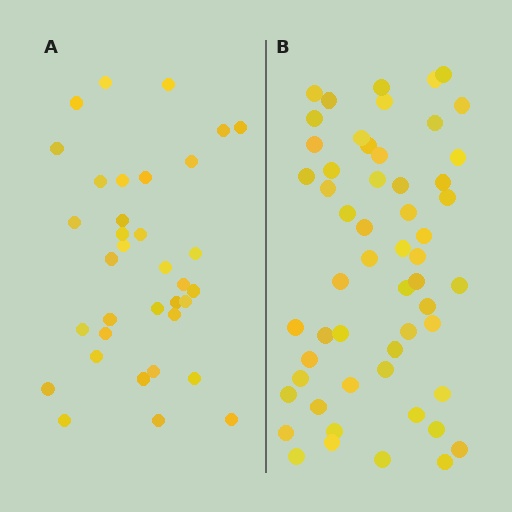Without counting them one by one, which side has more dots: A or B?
Region B (the right region) has more dots.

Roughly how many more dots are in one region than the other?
Region B has approximately 20 more dots than region A.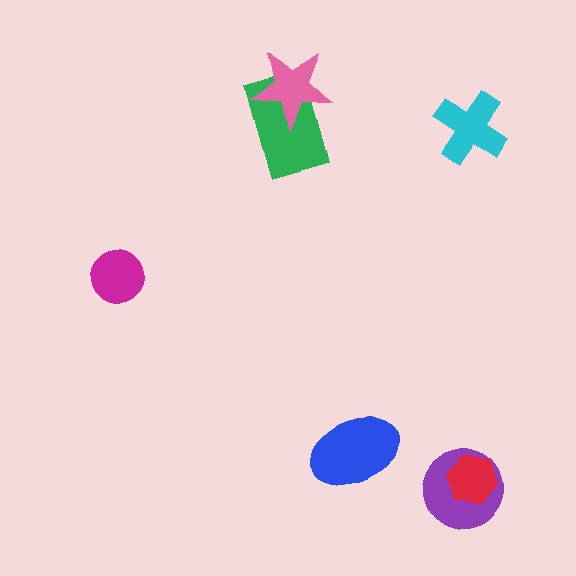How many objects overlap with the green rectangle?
1 object overlaps with the green rectangle.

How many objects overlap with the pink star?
1 object overlaps with the pink star.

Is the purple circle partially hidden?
Yes, it is partially covered by another shape.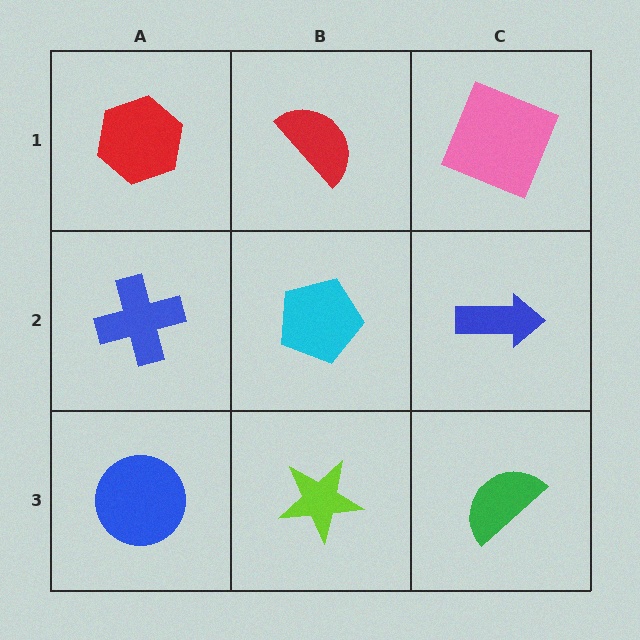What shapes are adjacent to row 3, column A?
A blue cross (row 2, column A), a lime star (row 3, column B).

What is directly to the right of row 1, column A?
A red semicircle.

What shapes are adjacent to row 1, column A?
A blue cross (row 2, column A), a red semicircle (row 1, column B).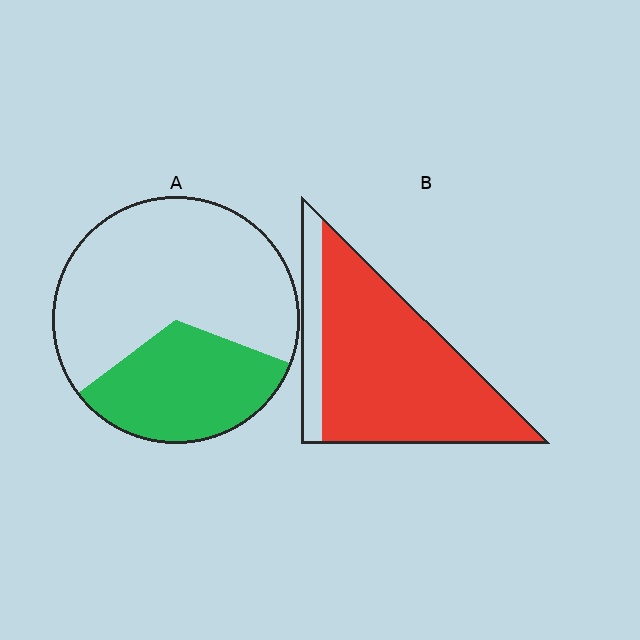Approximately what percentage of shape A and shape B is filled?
A is approximately 35% and B is approximately 85%.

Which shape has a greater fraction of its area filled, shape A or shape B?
Shape B.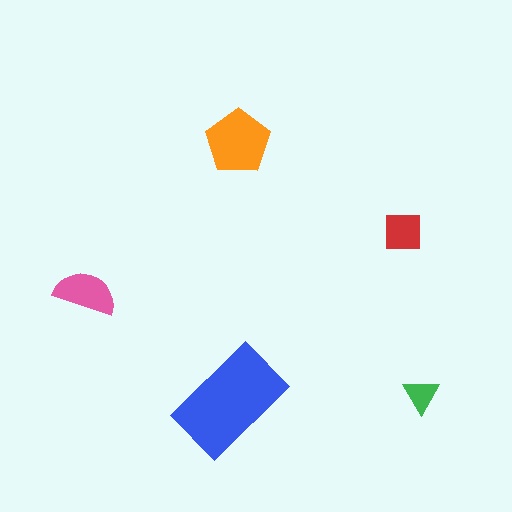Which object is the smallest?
The green triangle.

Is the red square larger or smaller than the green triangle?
Larger.